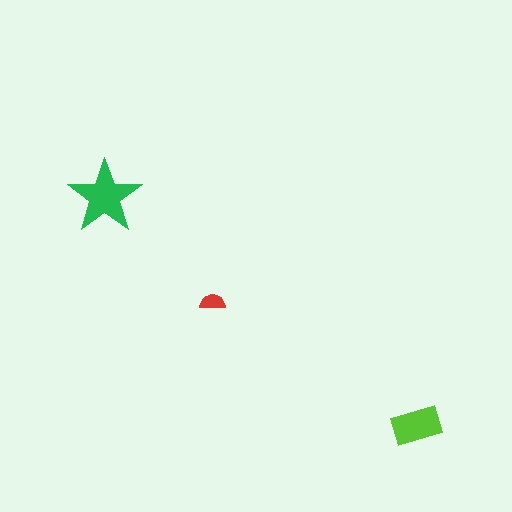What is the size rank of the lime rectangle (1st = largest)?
2nd.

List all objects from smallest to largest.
The red semicircle, the lime rectangle, the green star.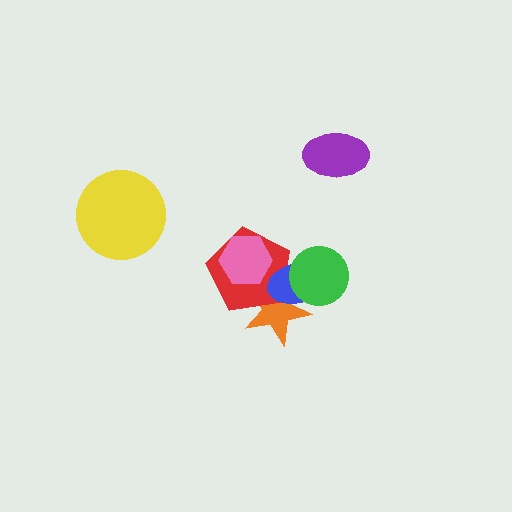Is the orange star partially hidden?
Yes, it is partially covered by another shape.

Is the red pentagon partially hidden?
Yes, it is partially covered by another shape.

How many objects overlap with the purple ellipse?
0 objects overlap with the purple ellipse.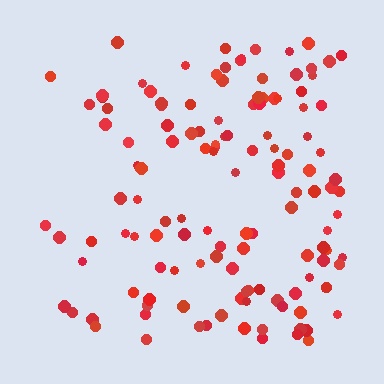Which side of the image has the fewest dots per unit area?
The left.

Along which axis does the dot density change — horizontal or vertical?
Horizontal.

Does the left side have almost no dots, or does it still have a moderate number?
Still a moderate number, just noticeably fewer than the right.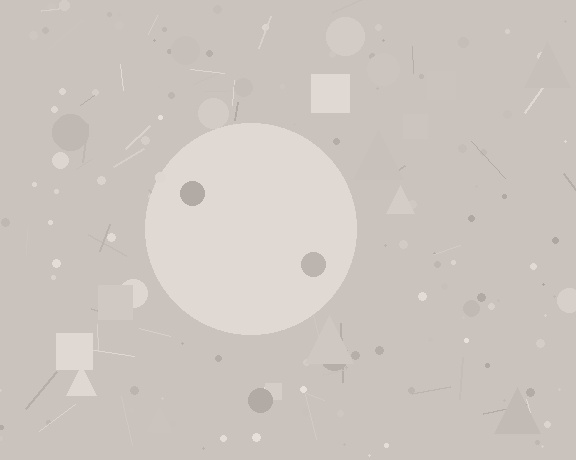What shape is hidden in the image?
A circle is hidden in the image.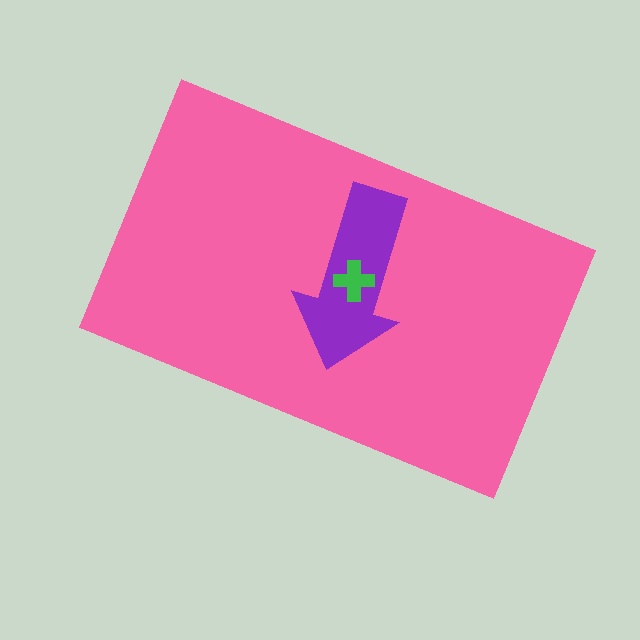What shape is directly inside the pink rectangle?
The purple arrow.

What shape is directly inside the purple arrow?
The green cross.